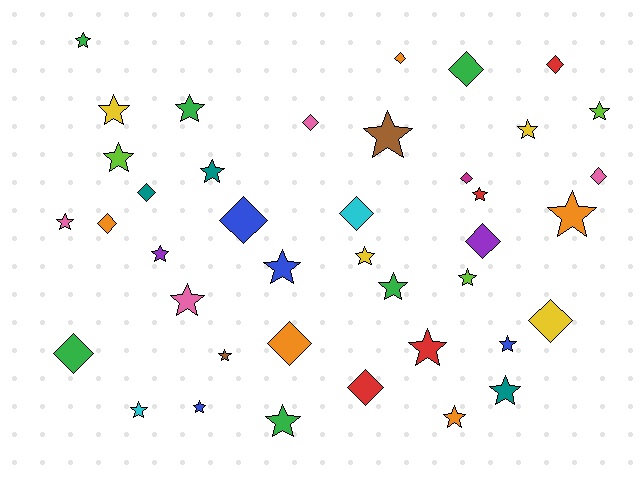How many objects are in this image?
There are 40 objects.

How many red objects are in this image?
There are 4 red objects.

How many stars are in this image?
There are 25 stars.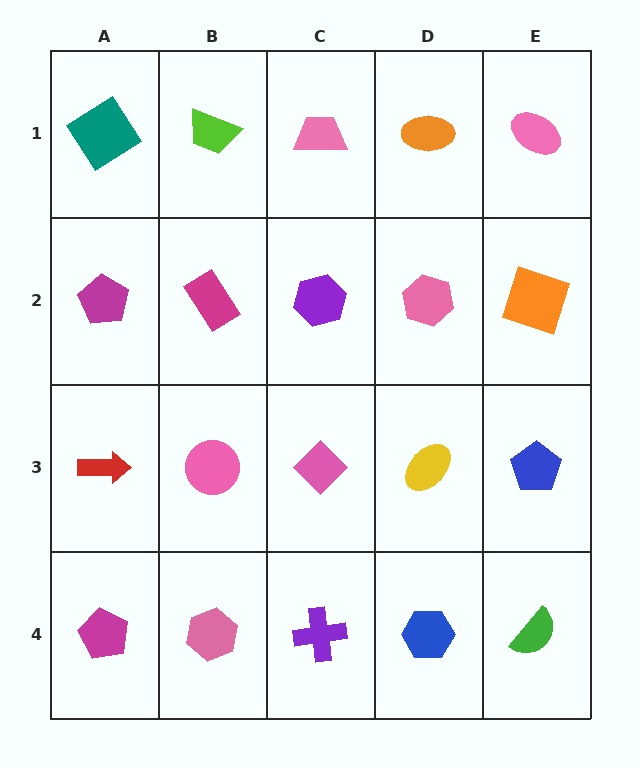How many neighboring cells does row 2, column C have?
4.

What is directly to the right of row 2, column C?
A pink hexagon.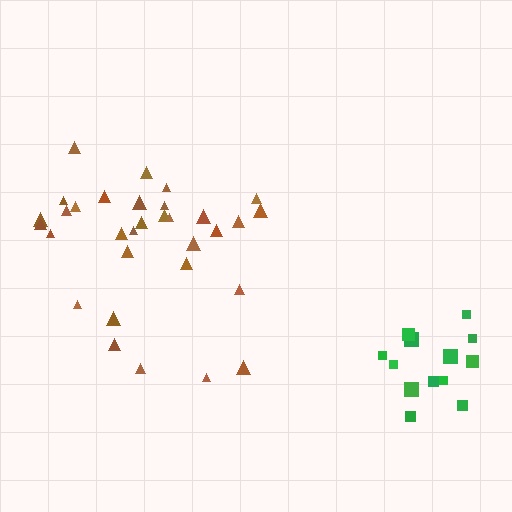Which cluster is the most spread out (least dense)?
Brown.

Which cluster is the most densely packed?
Green.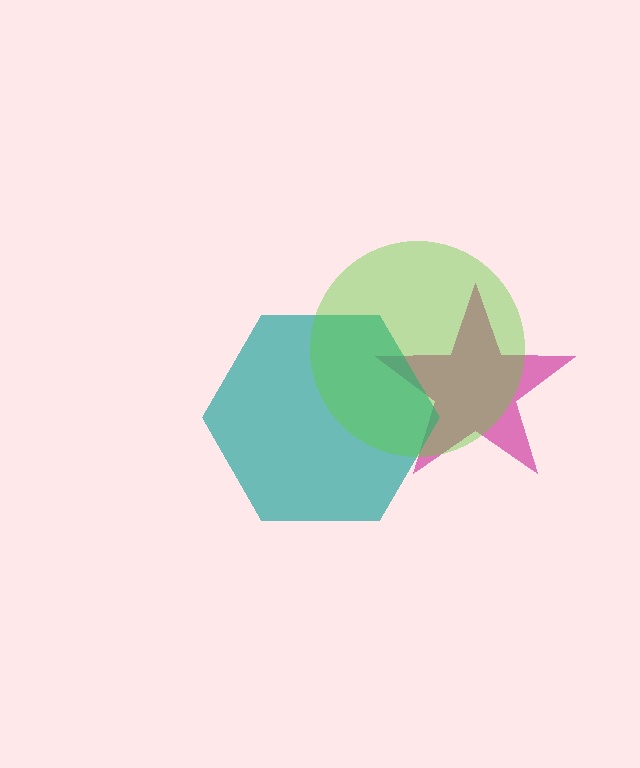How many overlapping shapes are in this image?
There are 3 overlapping shapes in the image.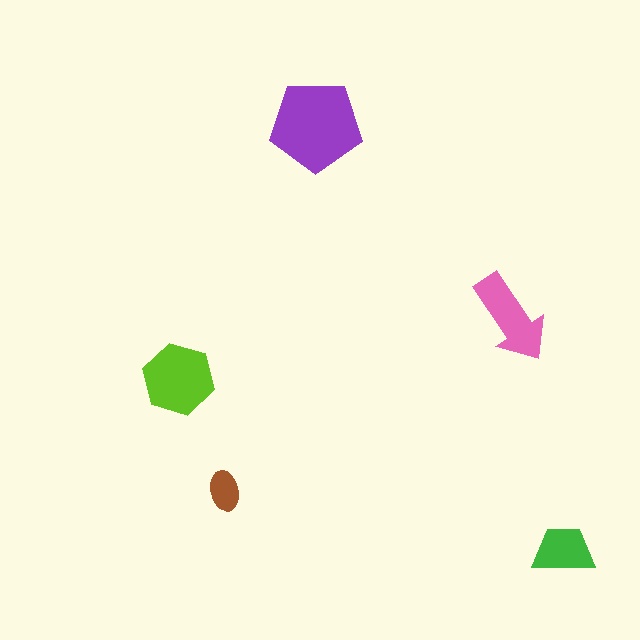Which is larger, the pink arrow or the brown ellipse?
The pink arrow.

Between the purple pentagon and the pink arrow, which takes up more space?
The purple pentagon.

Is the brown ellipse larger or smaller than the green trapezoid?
Smaller.